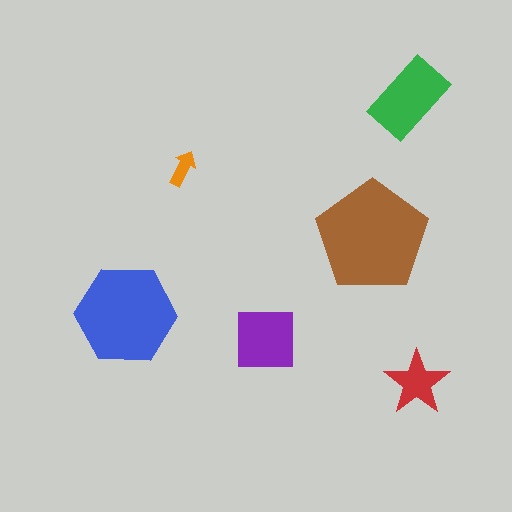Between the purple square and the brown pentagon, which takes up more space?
The brown pentagon.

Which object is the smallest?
The orange arrow.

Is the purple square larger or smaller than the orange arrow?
Larger.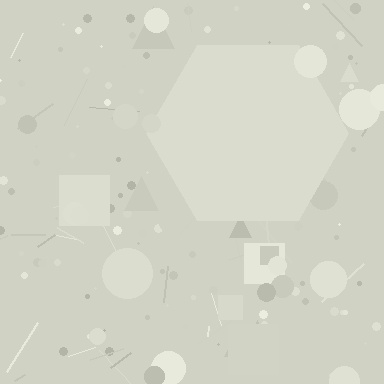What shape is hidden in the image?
A hexagon is hidden in the image.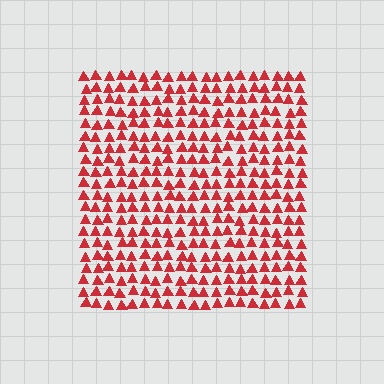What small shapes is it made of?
It is made of small triangles.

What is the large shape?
The large shape is a square.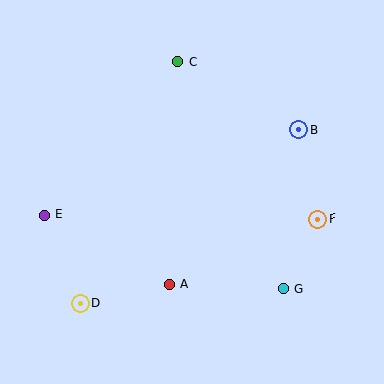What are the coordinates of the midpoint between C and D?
The midpoint between C and D is at (129, 183).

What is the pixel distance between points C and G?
The distance between C and G is 250 pixels.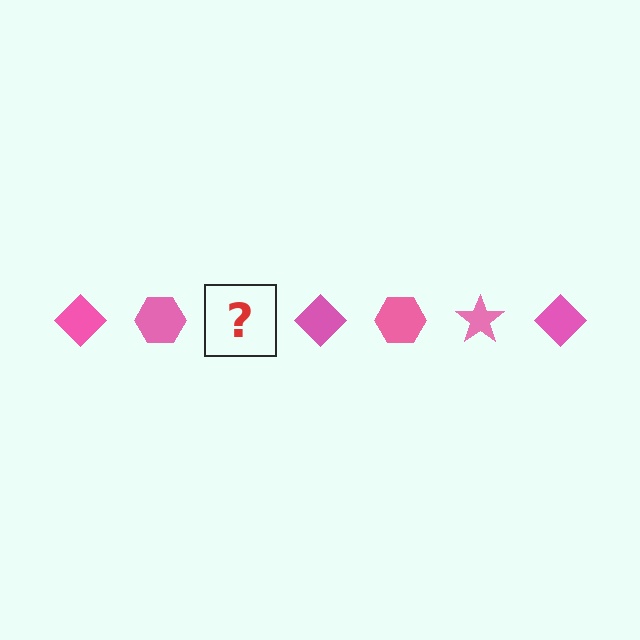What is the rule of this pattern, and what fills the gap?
The rule is that the pattern cycles through diamond, hexagon, star shapes in pink. The gap should be filled with a pink star.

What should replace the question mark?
The question mark should be replaced with a pink star.